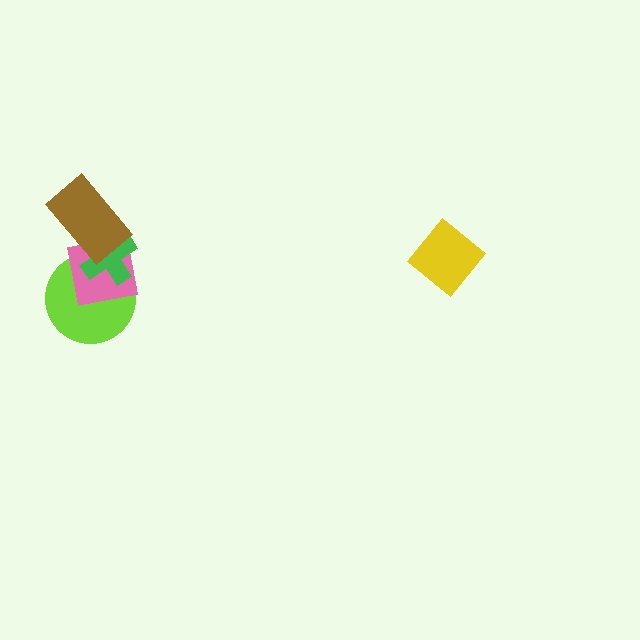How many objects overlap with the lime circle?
2 objects overlap with the lime circle.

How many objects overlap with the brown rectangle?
2 objects overlap with the brown rectangle.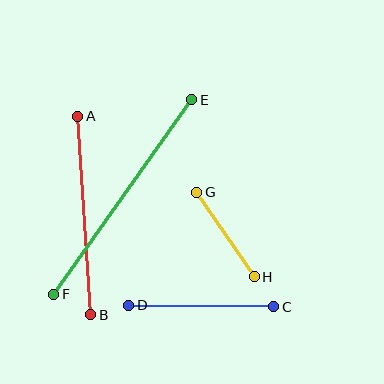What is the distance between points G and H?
The distance is approximately 102 pixels.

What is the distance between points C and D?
The distance is approximately 145 pixels.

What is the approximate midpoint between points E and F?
The midpoint is at approximately (123, 197) pixels.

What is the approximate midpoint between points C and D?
The midpoint is at approximately (201, 306) pixels.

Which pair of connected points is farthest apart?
Points E and F are farthest apart.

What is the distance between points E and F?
The distance is approximately 239 pixels.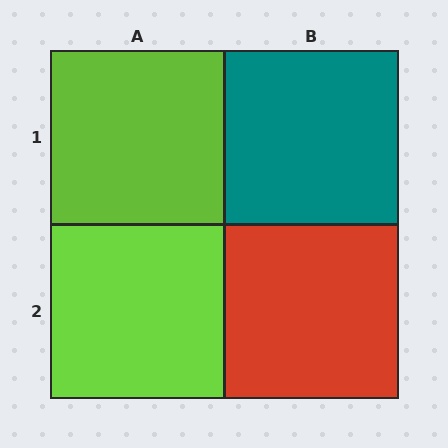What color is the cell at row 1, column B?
Teal.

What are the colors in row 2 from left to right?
Lime, red.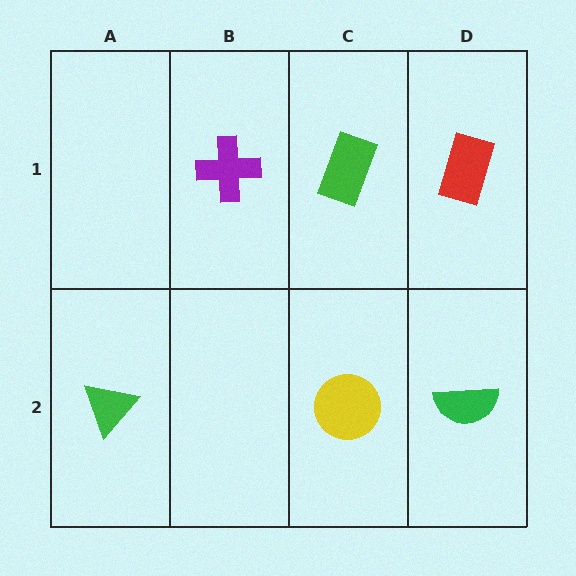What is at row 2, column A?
A green triangle.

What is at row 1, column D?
A red rectangle.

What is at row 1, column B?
A purple cross.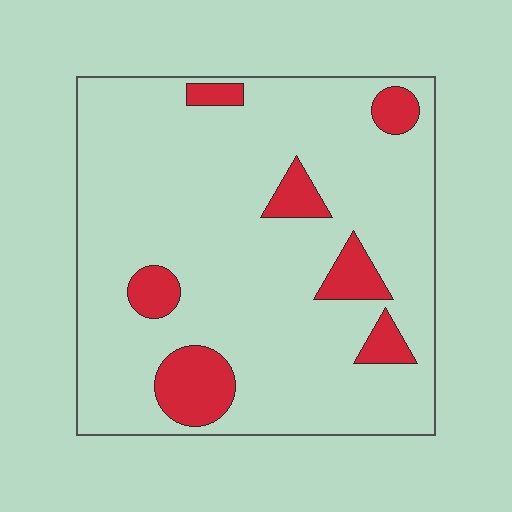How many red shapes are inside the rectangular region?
7.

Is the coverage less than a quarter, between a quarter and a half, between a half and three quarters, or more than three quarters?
Less than a quarter.